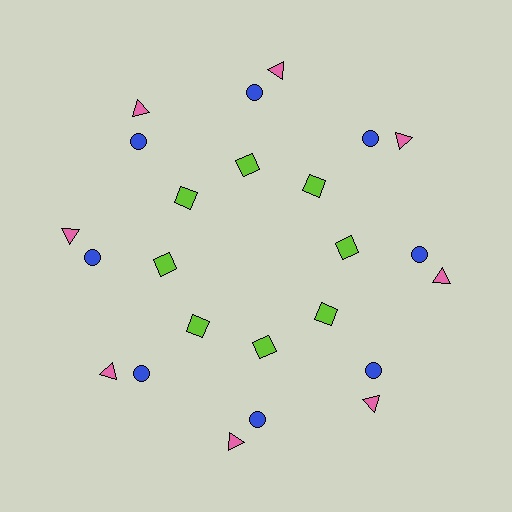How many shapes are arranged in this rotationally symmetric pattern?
There are 24 shapes, arranged in 8 groups of 3.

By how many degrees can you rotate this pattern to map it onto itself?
The pattern maps onto itself every 45 degrees of rotation.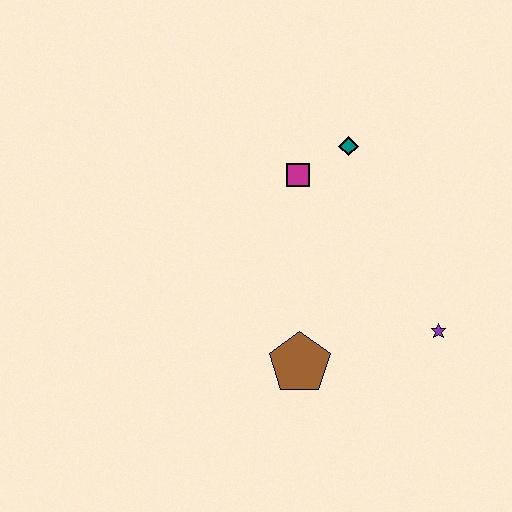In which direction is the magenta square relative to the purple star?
The magenta square is above the purple star.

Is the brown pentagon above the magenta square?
No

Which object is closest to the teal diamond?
The magenta square is closest to the teal diamond.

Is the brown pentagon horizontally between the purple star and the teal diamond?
No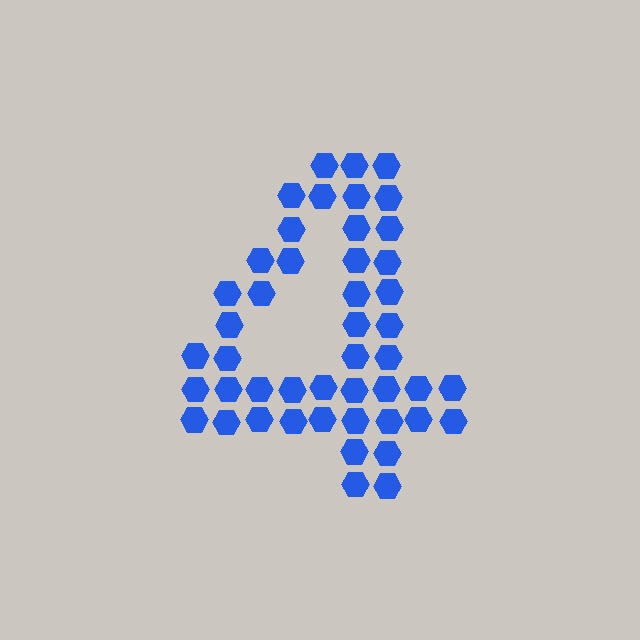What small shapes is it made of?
It is made of small hexagons.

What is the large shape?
The large shape is the digit 4.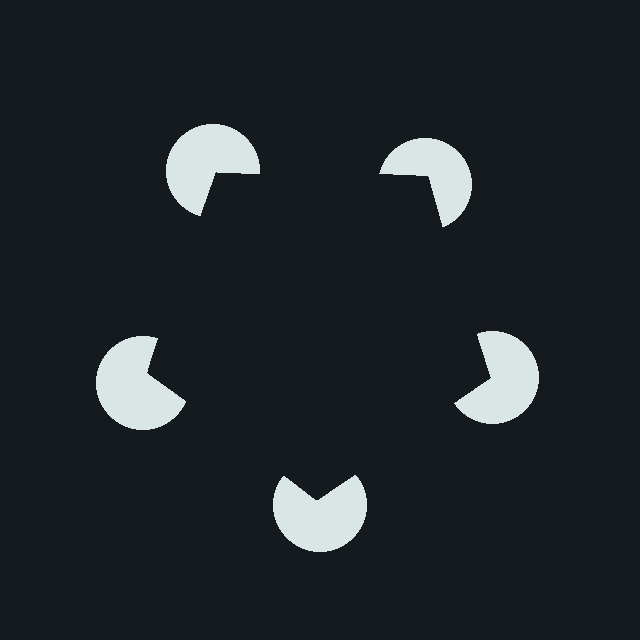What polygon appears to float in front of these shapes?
An illusory pentagon — its edges are inferred from the aligned wedge cuts in the pac-man discs, not physically drawn.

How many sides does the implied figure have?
5 sides.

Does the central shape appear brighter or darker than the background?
It typically appears slightly darker than the background, even though no actual brightness change is drawn.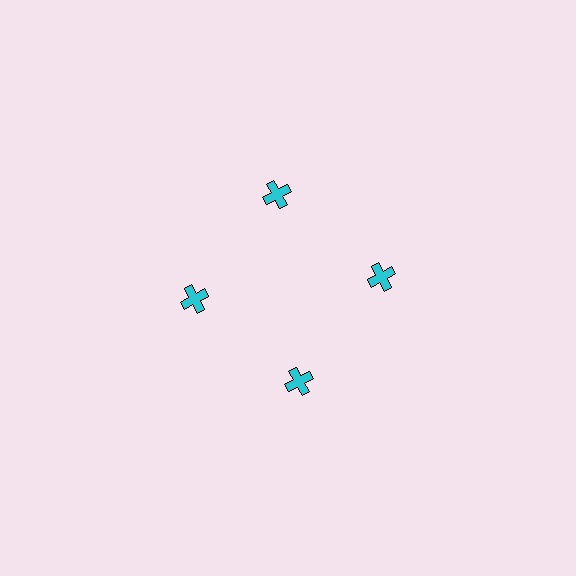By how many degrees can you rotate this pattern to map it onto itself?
The pattern maps onto itself every 90 degrees of rotation.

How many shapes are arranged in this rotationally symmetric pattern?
There are 4 shapes, arranged in 4 groups of 1.